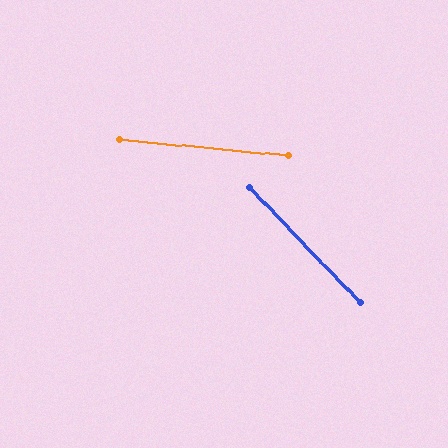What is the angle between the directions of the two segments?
Approximately 41 degrees.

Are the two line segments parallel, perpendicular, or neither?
Neither parallel nor perpendicular — they differ by about 41°.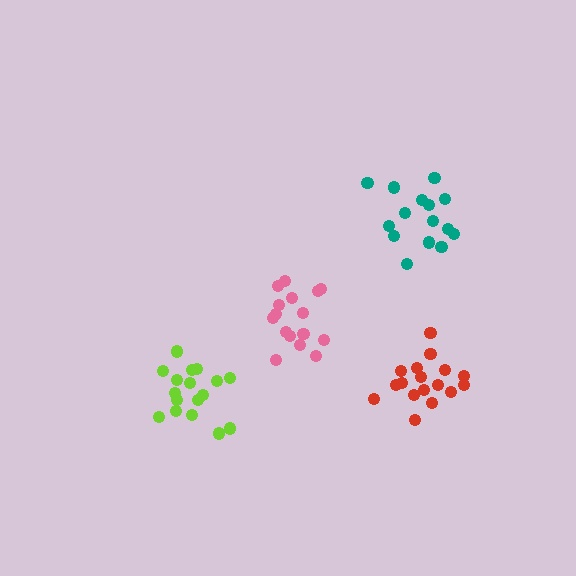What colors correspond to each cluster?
The clusters are colored: teal, pink, red, lime.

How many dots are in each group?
Group 1: 15 dots, Group 2: 16 dots, Group 3: 17 dots, Group 4: 17 dots (65 total).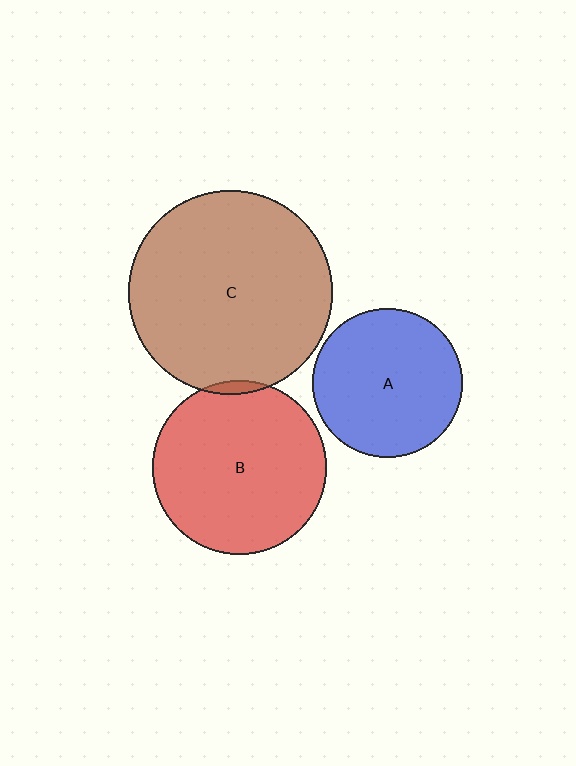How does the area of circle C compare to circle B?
Approximately 1.4 times.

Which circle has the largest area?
Circle C (brown).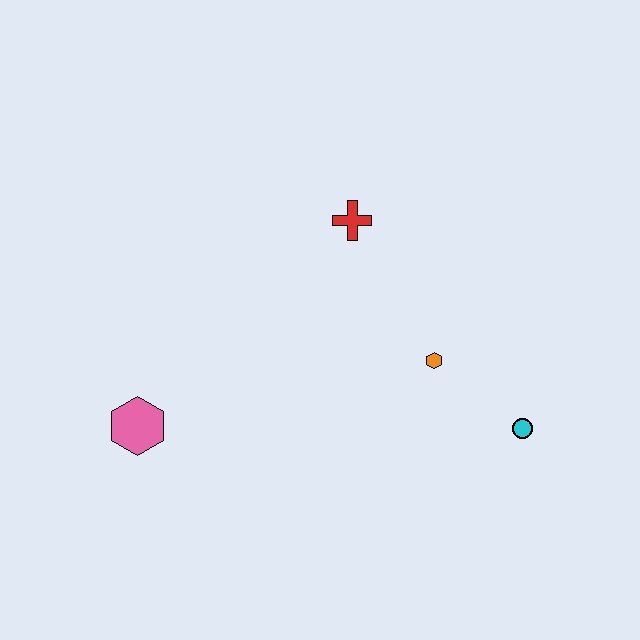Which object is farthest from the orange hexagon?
The pink hexagon is farthest from the orange hexagon.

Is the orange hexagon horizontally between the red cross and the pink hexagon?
No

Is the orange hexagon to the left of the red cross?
No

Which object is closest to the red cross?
The orange hexagon is closest to the red cross.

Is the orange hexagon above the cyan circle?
Yes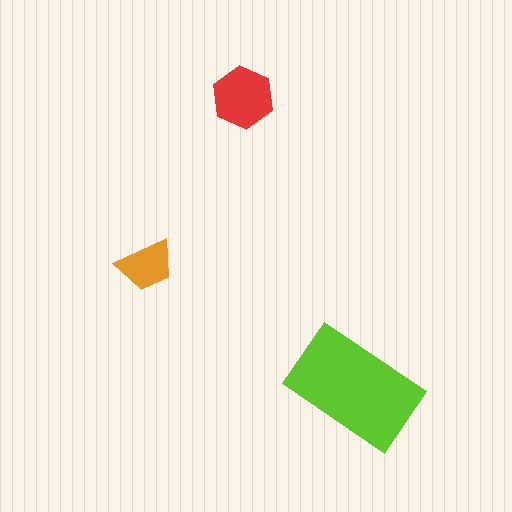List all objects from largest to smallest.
The lime rectangle, the red hexagon, the orange trapezoid.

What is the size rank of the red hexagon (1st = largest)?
2nd.